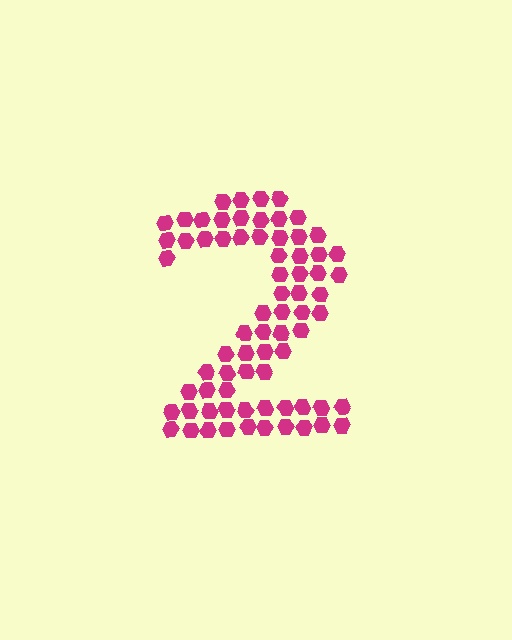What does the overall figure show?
The overall figure shows the digit 2.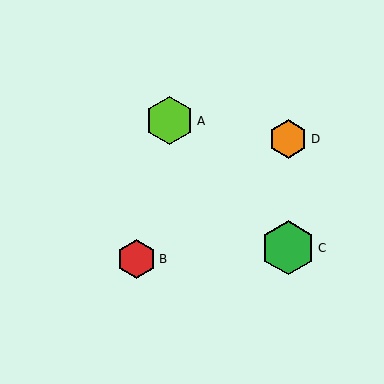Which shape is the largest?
The green hexagon (labeled C) is the largest.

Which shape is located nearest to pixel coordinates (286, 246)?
The green hexagon (labeled C) at (288, 248) is nearest to that location.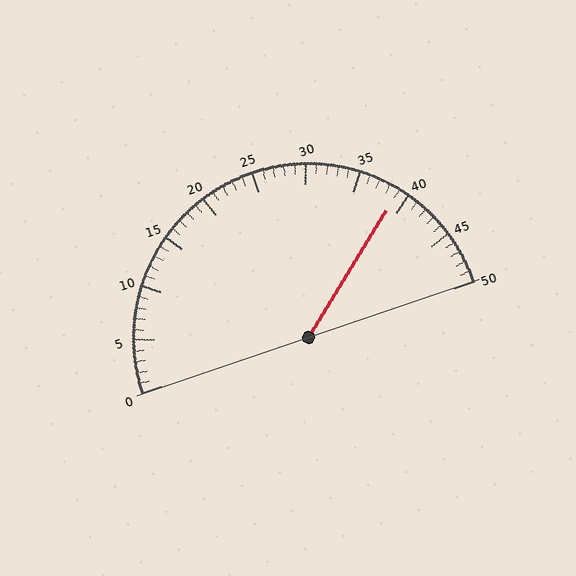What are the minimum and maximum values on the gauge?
The gauge ranges from 0 to 50.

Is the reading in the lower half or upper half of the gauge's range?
The reading is in the upper half of the range (0 to 50).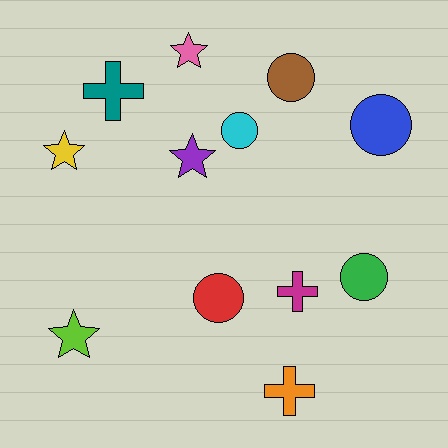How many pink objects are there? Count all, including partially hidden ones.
There is 1 pink object.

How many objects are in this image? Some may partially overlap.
There are 12 objects.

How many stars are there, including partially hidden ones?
There are 4 stars.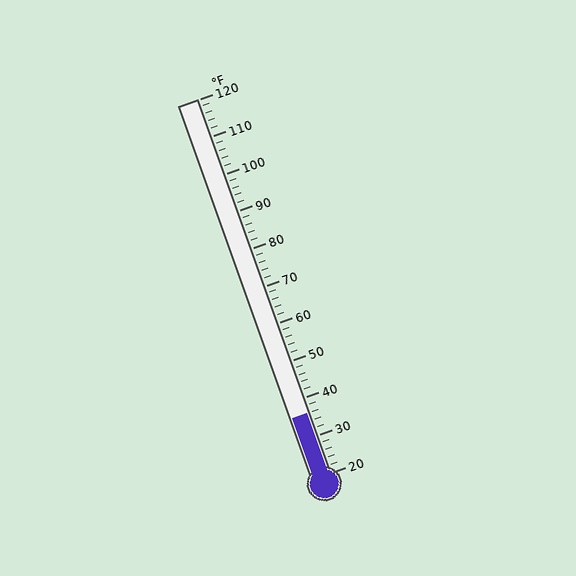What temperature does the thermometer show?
The thermometer shows approximately 36°F.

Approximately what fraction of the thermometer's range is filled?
The thermometer is filled to approximately 15% of its range.